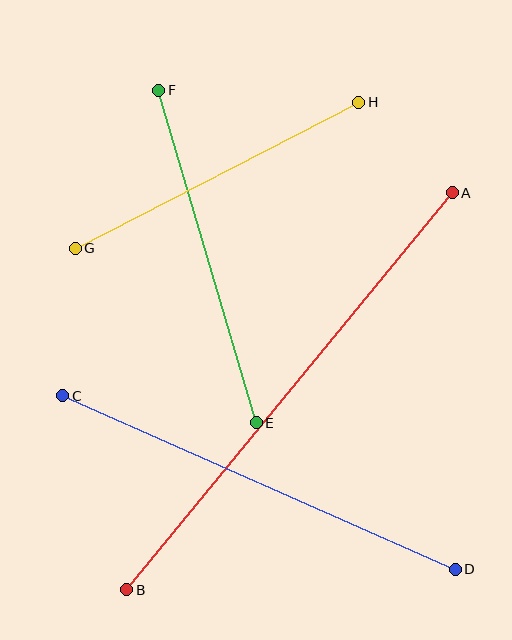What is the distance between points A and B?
The distance is approximately 513 pixels.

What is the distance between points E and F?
The distance is approximately 347 pixels.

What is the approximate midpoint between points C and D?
The midpoint is at approximately (259, 482) pixels.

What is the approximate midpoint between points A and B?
The midpoint is at approximately (289, 391) pixels.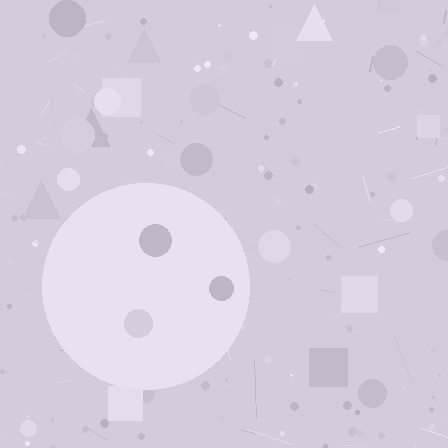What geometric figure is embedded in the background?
A circle is embedded in the background.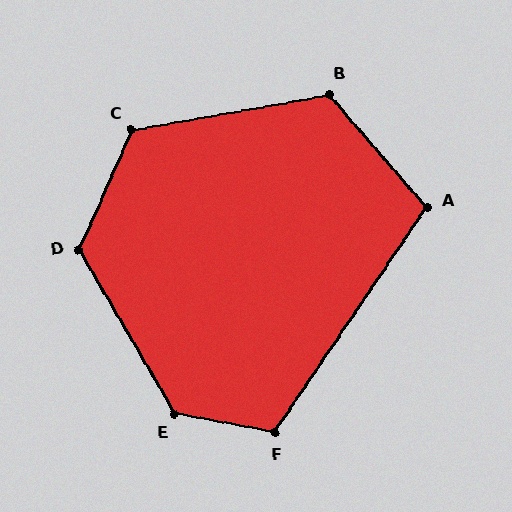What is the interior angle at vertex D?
Approximately 126 degrees (obtuse).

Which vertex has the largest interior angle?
E, at approximately 131 degrees.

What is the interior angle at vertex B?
Approximately 121 degrees (obtuse).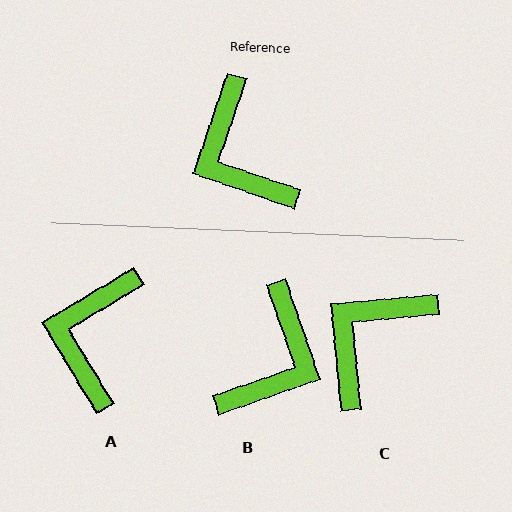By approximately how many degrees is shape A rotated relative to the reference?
Approximately 40 degrees clockwise.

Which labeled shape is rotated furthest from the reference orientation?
B, about 128 degrees away.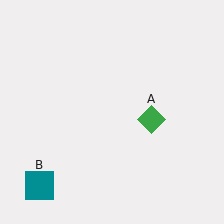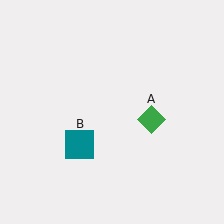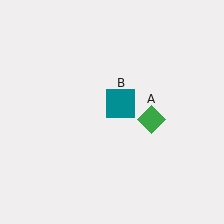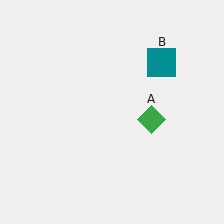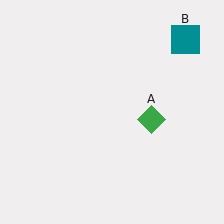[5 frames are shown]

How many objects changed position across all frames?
1 object changed position: teal square (object B).